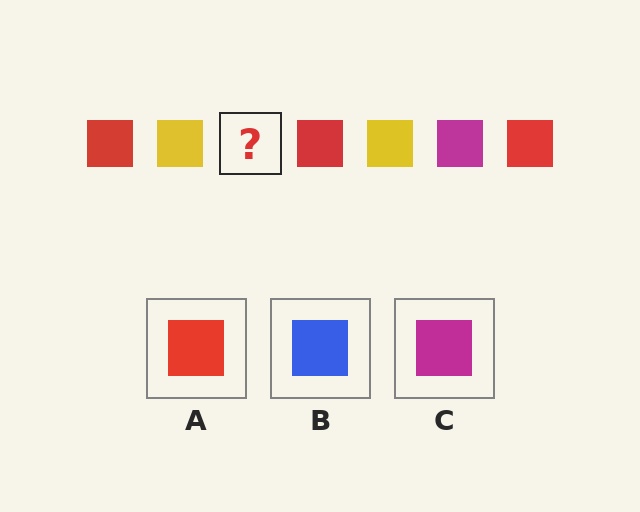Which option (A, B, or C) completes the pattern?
C.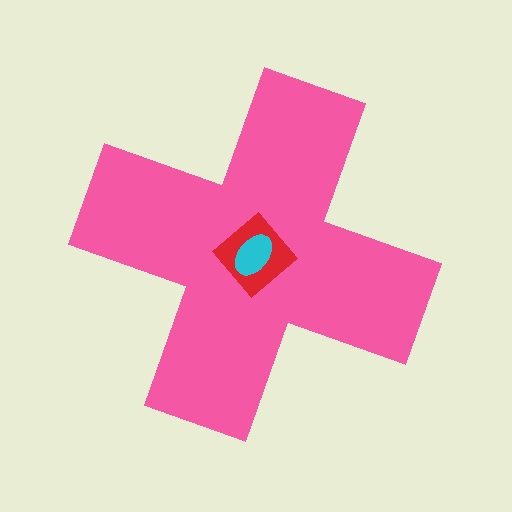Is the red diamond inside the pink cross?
Yes.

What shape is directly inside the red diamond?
The cyan ellipse.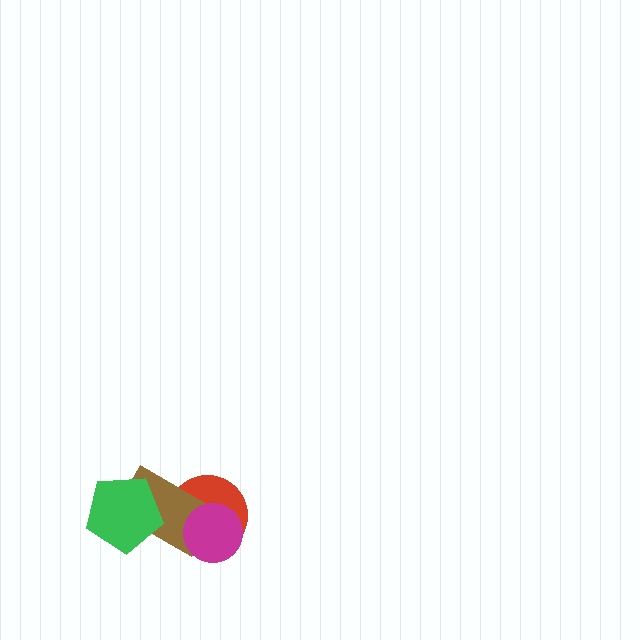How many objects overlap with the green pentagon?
1 object overlaps with the green pentagon.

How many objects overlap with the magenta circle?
2 objects overlap with the magenta circle.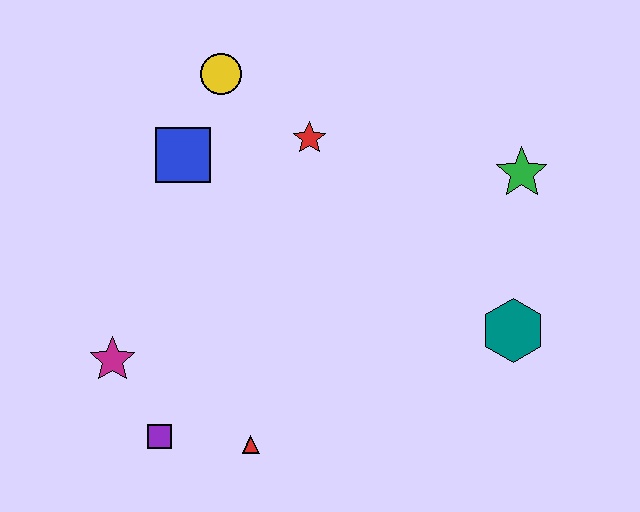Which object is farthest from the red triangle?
The green star is farthest from the red triangle.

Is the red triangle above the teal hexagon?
No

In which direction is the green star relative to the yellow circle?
The green star is to the right of the yellow circle.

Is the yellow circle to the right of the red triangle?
No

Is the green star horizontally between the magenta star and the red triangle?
No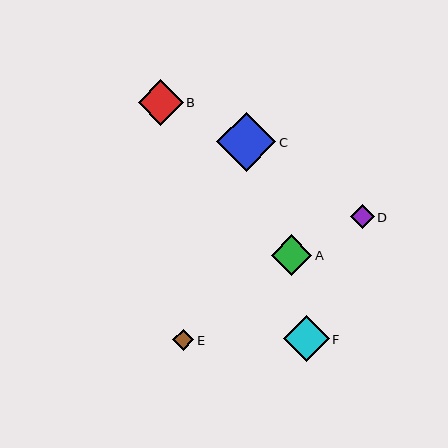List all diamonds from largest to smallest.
From largest to smallest: C, F, B, A, D, E.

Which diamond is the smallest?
Diamond E is the smallest with a size of approximately 21 pixels.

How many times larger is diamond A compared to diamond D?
Diamond A is approximately 1.7 times the size of diamond D.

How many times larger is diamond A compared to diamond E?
Diamond A is approximately 1.9 times the size of diamond E.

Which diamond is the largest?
Diamond C is the largest with a size of approximately 60 pixels.